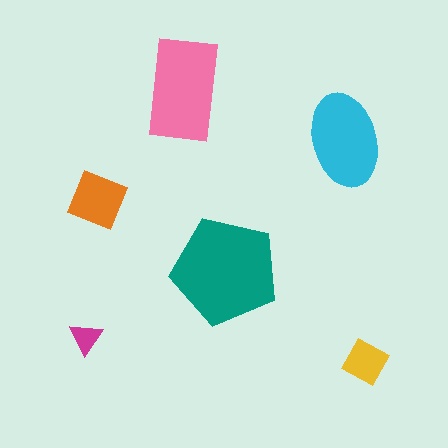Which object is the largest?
The teal pentagon.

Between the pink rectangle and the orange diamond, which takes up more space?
The pink rectangle.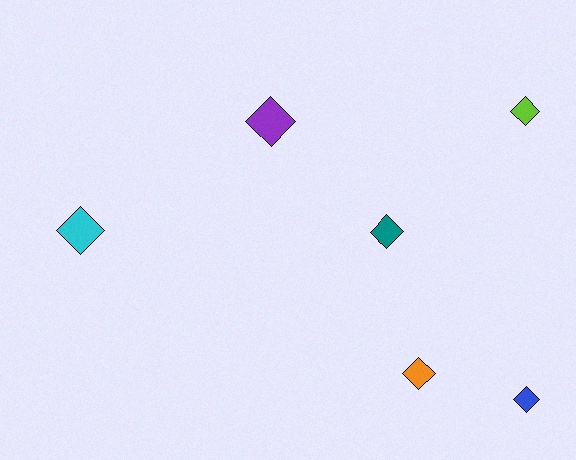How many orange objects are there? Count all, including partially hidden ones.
There is 1 orange object.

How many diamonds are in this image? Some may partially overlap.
There are 6 diamonds.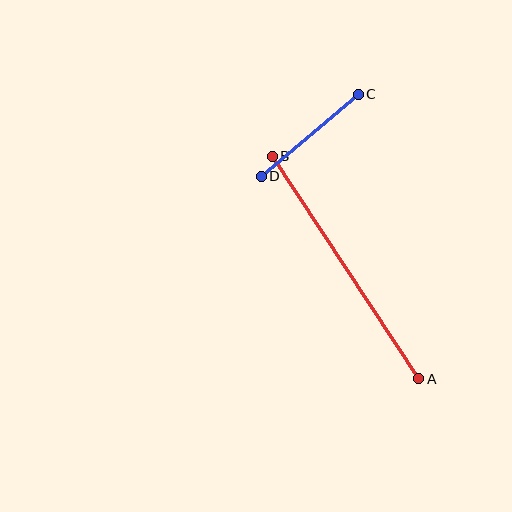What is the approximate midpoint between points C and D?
The midpoint is at approximately (310, 135) pixels.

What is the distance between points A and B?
The distance is approximately 266 pixels.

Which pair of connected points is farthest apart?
Points A and B are farthest apart.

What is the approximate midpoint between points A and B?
The midpoint is at approximately (345, 268) pixels.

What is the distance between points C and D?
The distance is approximately 127 pixels.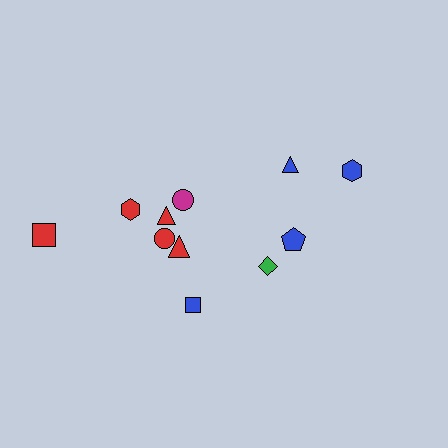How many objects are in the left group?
There are 7 objects.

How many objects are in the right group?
There are 4 objects.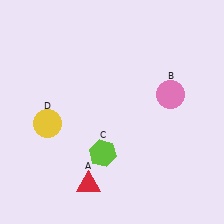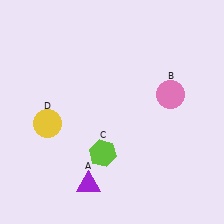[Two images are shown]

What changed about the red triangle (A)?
In Image 1, A is red. In Image 2, it changed to purple.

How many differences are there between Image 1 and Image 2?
There is 1 difference between the two images.